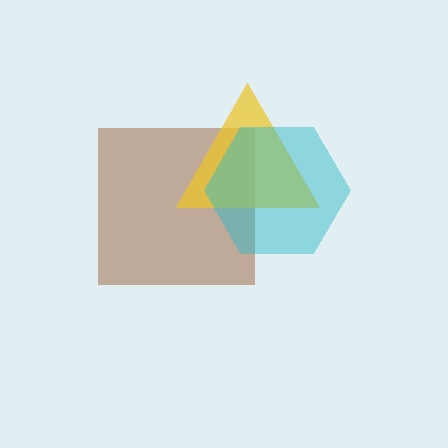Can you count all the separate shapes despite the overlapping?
Yes, there are 3 separate shapes.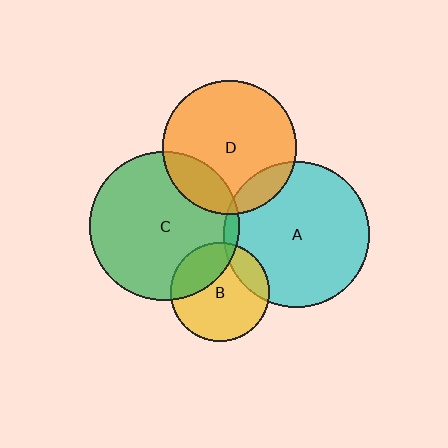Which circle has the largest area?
Circle C (green).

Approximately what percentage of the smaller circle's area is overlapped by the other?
Approximately 5%.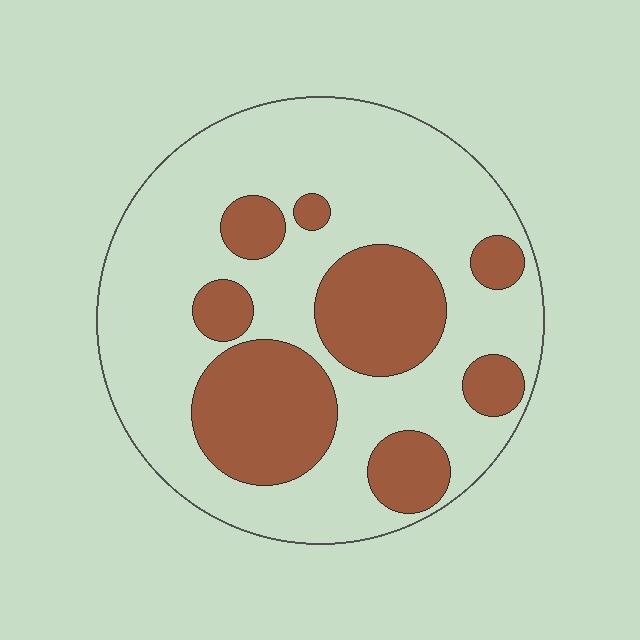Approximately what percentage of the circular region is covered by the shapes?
Approximately 30%.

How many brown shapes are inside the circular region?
8.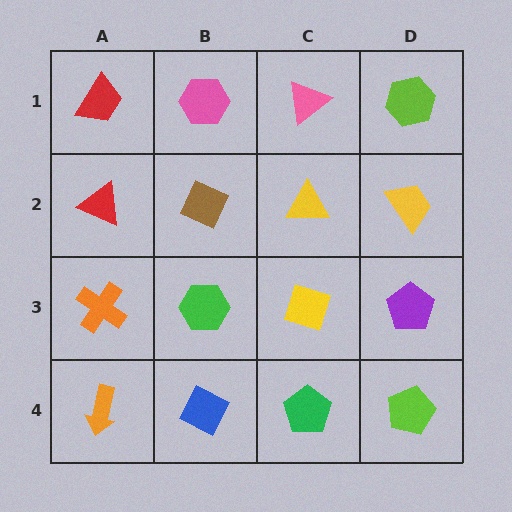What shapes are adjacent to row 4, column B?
A green hexagon (row 3, column B), an orange arrow (row 4, column A), a green pentagon (row 4, column C).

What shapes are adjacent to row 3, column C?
A yellow triangle (row 2, column C), a green pentagon (row 4, column C), a green hexagon (row 3, column B), a purple pentagon (row 3, column D).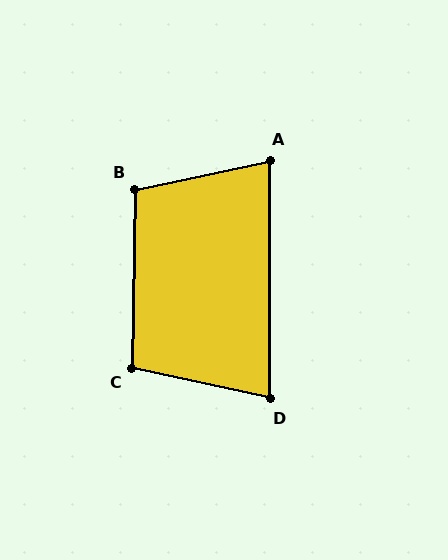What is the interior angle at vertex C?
Approximately 102 degrees (obtuse).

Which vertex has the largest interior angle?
B, at approximately 103 degrees.